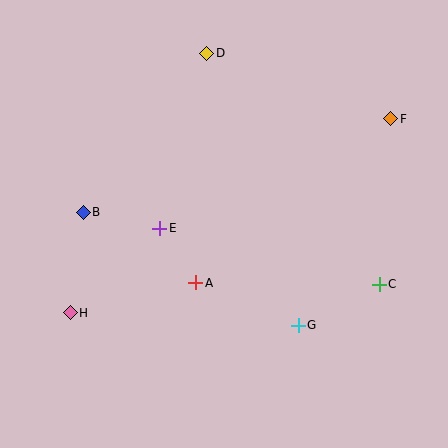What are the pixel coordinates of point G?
Point G is at (298, 325).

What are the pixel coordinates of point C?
Point C is at (379, 284).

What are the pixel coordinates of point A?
Point A is at (196, 283).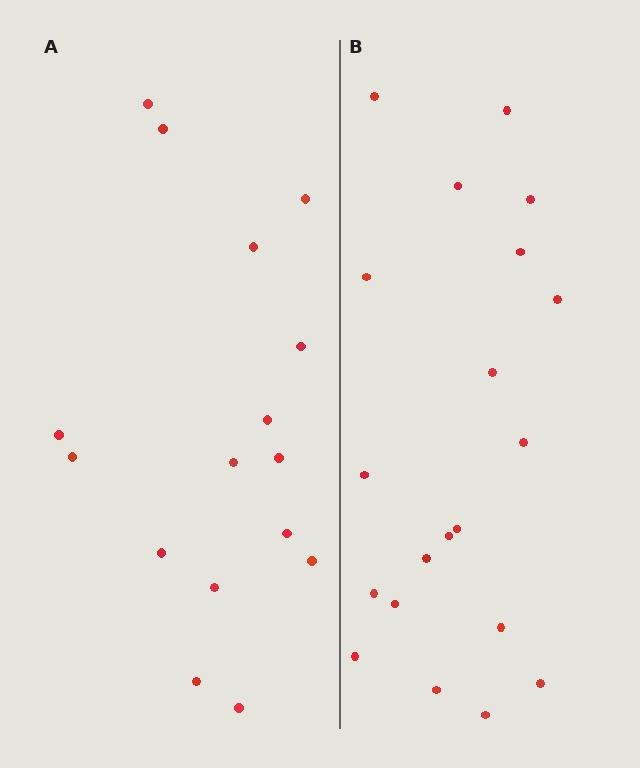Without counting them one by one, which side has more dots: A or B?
Region B (the right region) has more dots.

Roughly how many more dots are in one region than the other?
Region B has about 4 more dots than region A.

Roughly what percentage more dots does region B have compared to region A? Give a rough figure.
About 25% more.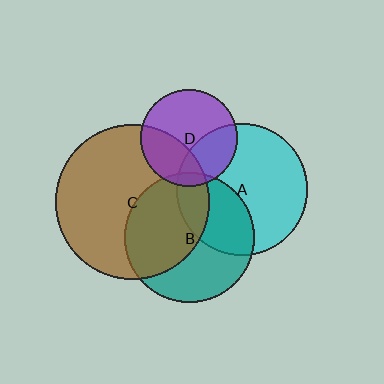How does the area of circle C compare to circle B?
Approximately 1.4 times.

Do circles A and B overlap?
Yes.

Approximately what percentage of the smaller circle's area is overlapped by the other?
Approximately 35%.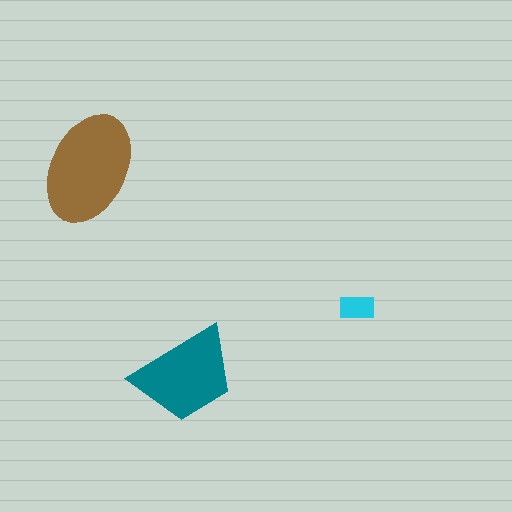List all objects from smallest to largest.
The cyan rectangle, the teal trapezoid, the brown ellipse.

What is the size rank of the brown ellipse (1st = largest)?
1st.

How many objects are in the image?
There are 3 objects in the image.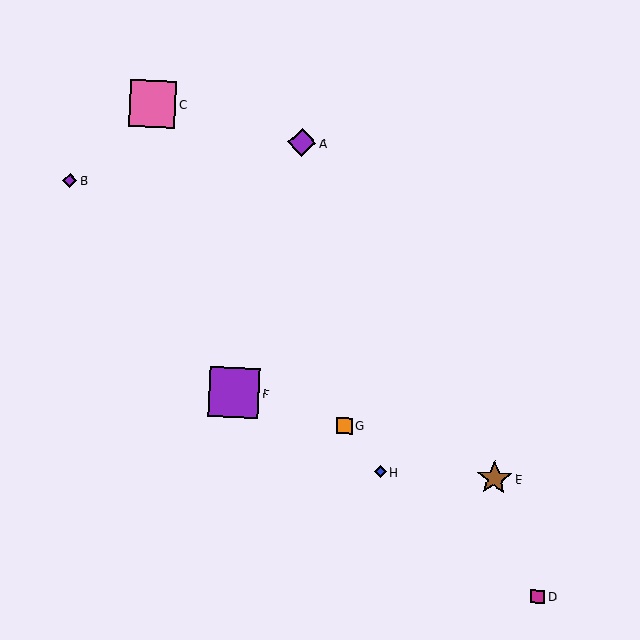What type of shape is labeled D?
Shape D is a magenta square.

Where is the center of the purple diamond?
The center of the purple diamond is at (302, 143).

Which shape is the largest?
The purple square (labeled F) is the largest.